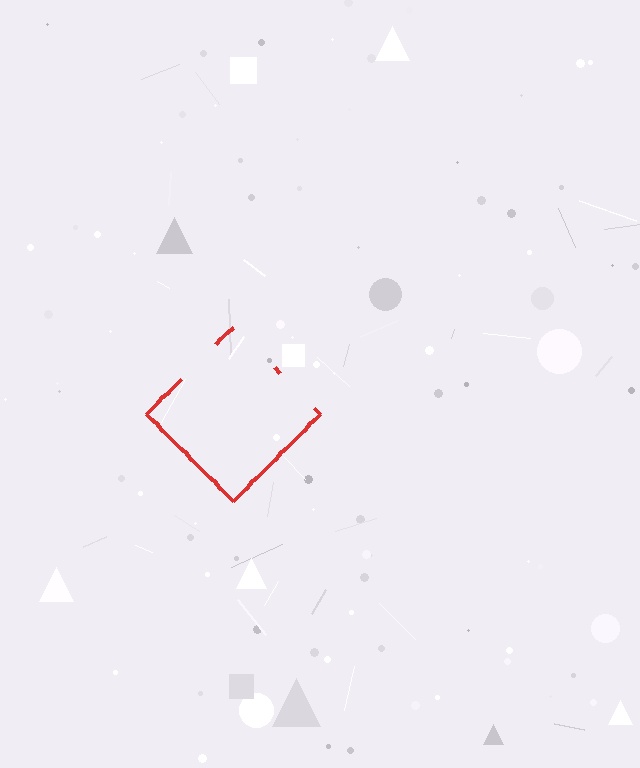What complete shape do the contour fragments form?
The contour fragments form a diamond.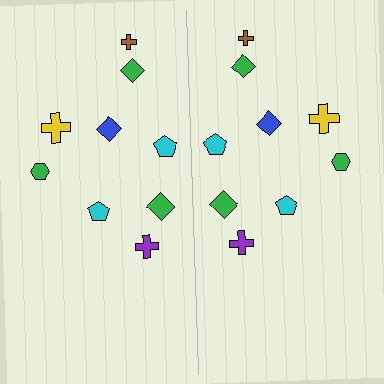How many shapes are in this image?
There are 18 shapes in this image.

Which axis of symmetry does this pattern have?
The pattern has a vertical axis of symmetry running through the center of the image.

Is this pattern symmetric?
Yes, this pattern has bilateral (reflection) symmetry.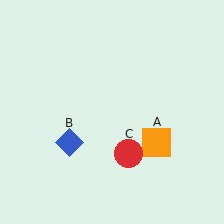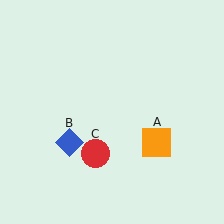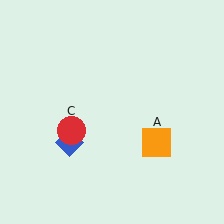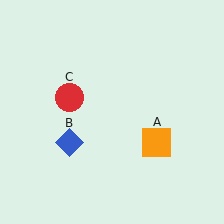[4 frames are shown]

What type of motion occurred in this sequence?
The red circle (object C) rotated clockwise around the center of the scene.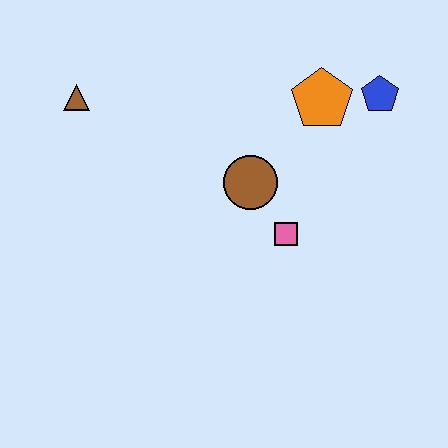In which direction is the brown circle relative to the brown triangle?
The brown circle is to the right of the brown triangle.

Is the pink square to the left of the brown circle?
No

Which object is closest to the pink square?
The brown circle is closest to the pink square.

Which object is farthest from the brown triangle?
The blue pentagon is farthest from the brown triangle.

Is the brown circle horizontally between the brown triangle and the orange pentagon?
Yes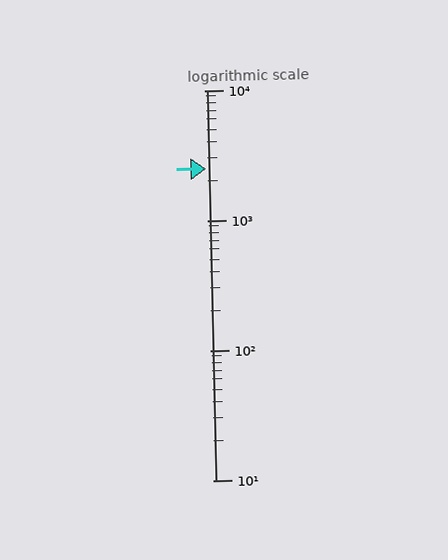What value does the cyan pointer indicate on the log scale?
The pointer indicates approximately 2500.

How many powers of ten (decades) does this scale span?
The scale spans 3 decades, from 10 to 10000.